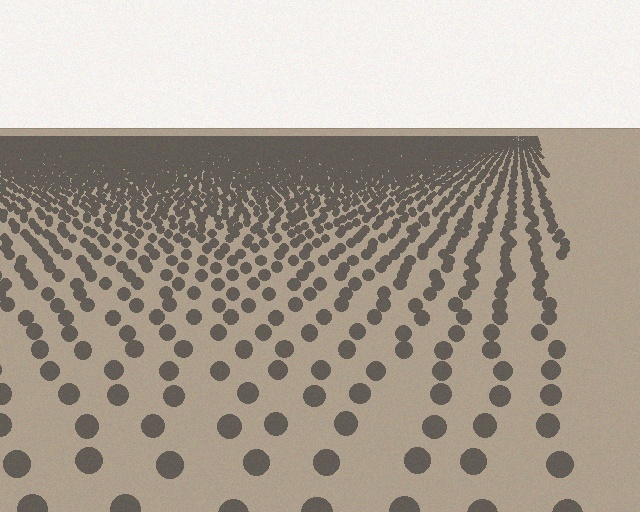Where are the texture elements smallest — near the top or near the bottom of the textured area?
Near the top.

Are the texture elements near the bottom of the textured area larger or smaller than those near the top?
Larger. Near the bottom, elements are closer to the viewer and appear at a bigger on-screen size.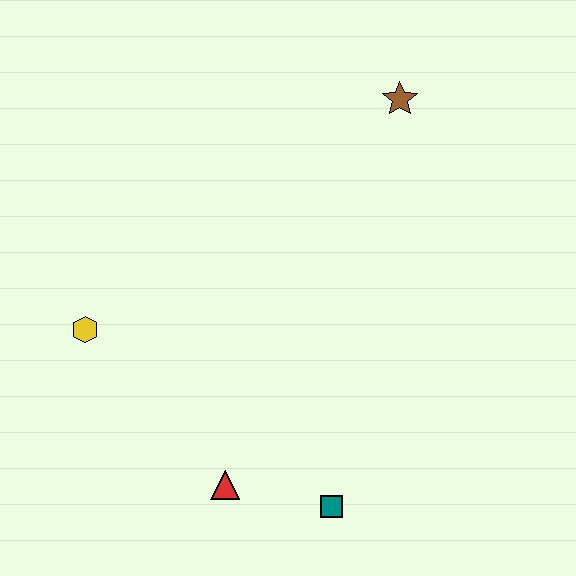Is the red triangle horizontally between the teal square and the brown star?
No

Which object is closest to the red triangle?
The teal square is closest to the red triangle.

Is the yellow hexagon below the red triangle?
No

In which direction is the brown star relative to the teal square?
The brown star is above the teal square.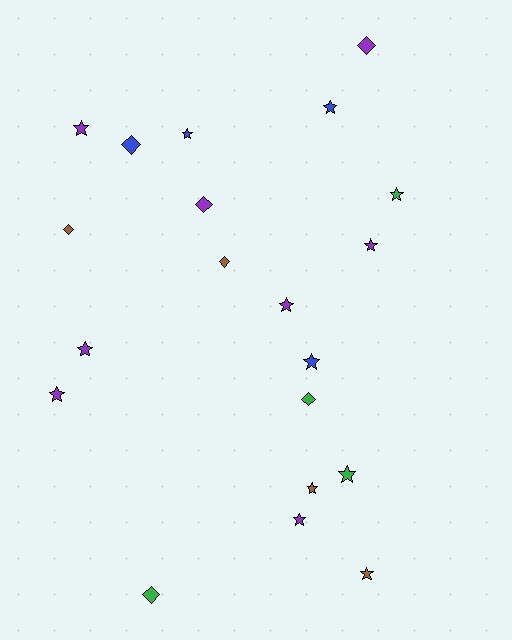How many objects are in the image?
There are 20 objects.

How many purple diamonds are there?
There are 2 purple diamonds.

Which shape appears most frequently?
Star, with 13 objects.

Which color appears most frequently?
Purple, with 8 objects.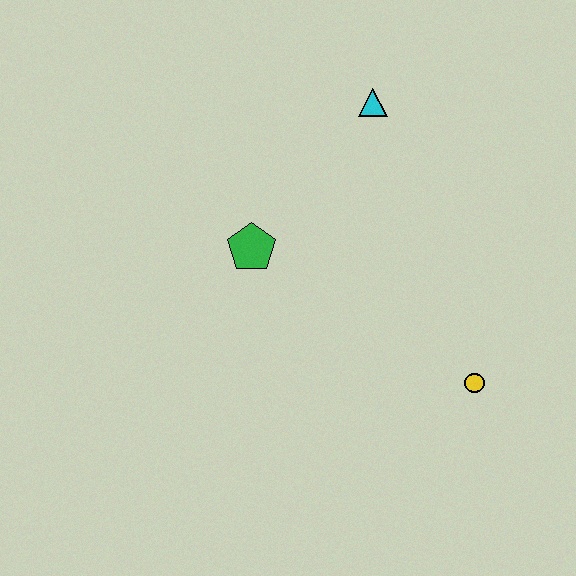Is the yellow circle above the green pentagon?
No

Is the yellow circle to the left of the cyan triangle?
No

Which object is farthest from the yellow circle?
The cyan triangle is farthest from the yellow circle.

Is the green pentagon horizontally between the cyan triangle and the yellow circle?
No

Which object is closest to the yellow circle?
The green pentagon is closest to the yellow circle.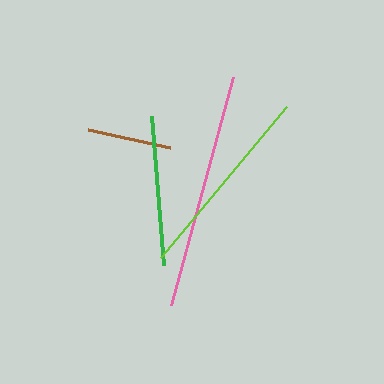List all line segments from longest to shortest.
From longest to shortest: pink, lime, green, brown.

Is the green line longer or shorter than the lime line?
The lime line is longer than the green line.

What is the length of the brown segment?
The brown segment is approximately 84 pixels long.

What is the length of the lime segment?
The lime segment is approximately 197 pixels long.